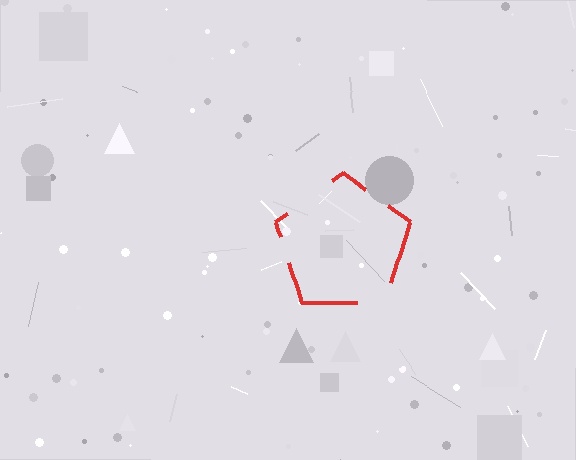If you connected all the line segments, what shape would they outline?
They would outline a pentagon.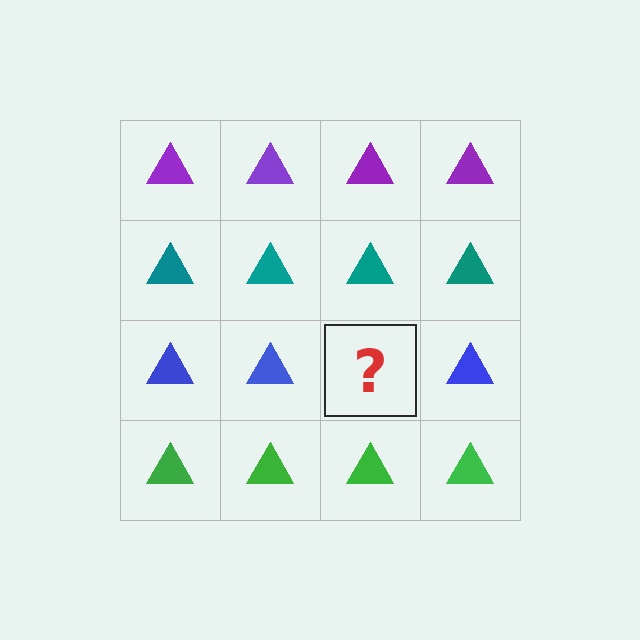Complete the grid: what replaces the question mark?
The question mark should be replaced with a blue triangle.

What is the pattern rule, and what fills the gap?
The rule is that each row has a consistent color. The gap should be filled with a blue triangle.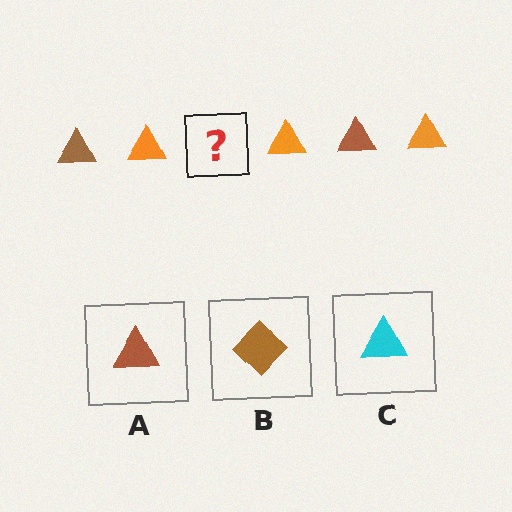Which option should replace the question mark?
Option A.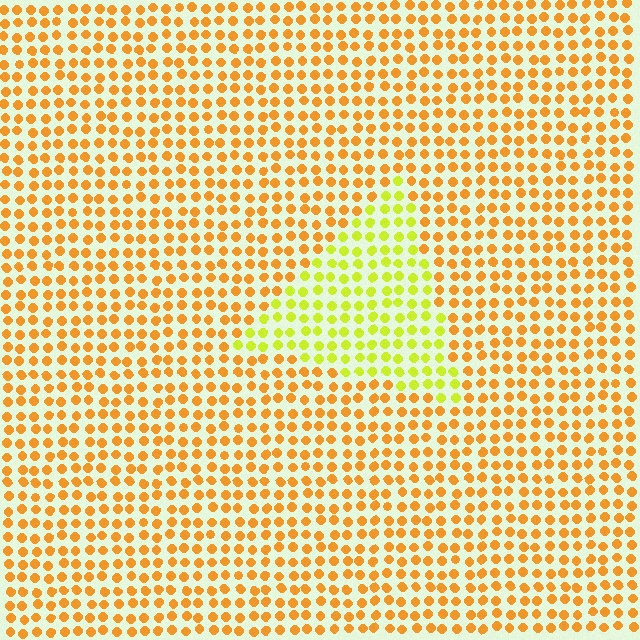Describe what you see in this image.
The image is filled with small orange elements in a uniform arrangement. A triangle-shaped region is visible where the elements are tinted to a slightly different hue, forming a subtle color boundary.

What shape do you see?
I see a triangle.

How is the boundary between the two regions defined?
The boundary is defined purely by a slight shift in hue (about 39 degrees). Spacing, size, and orientation are identical on both sides.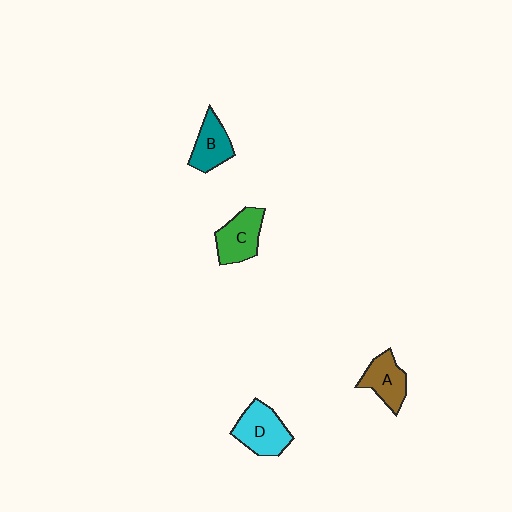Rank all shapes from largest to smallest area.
From largest to smallest: D (cyan), C (green), A (brown), B (teal).